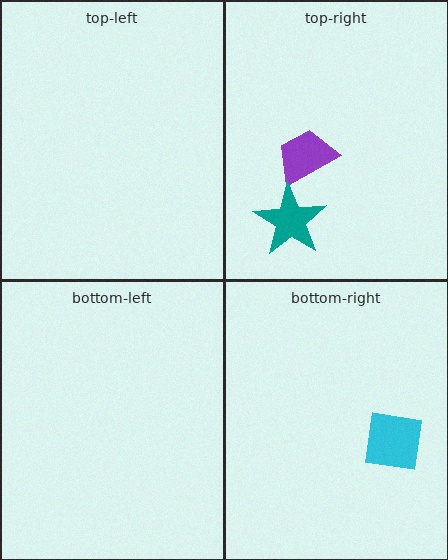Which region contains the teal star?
The top-right region.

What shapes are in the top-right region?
The purple trapezoid, the teal star.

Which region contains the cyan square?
The bottom-right region.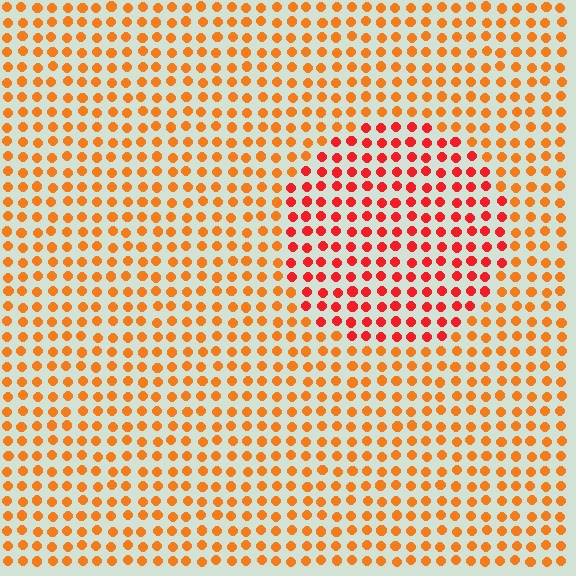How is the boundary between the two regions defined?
The boundary is defined purely by a slight shift in hue (about 30 degrees). Spacing, size, and orientation are identical on both sides.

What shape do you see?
I see a circle.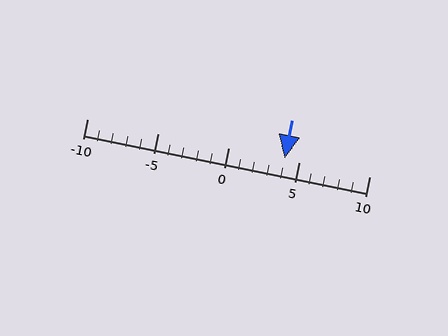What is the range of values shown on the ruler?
The ruler shows values from -10 to 10.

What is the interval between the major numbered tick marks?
The major tick marks are spaced 5 units apart.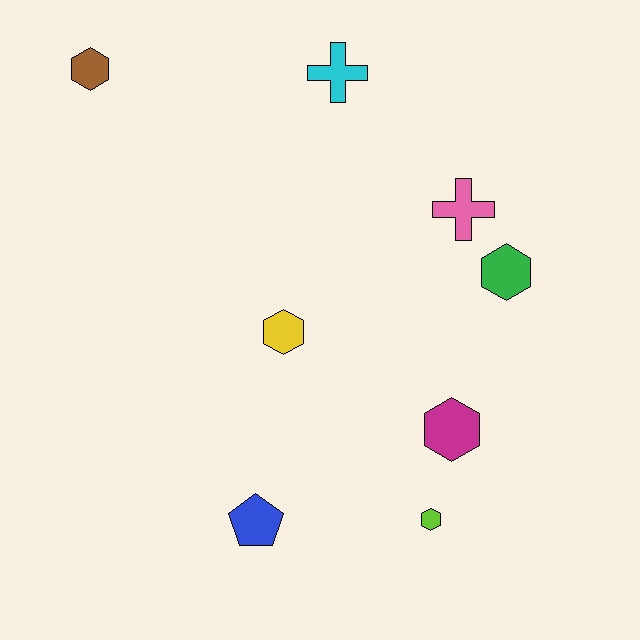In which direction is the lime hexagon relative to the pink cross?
The lime hexagon is below the pink cross.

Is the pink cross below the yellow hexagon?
No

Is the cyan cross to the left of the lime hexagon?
Yes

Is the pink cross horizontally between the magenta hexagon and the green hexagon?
Yes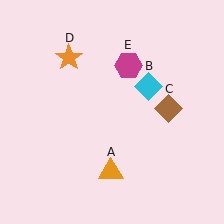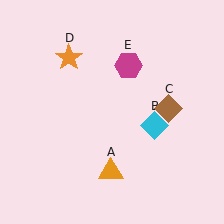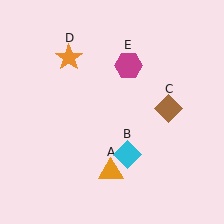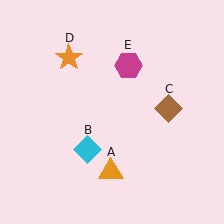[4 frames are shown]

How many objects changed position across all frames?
1 object changed position: cyan diamond (object B).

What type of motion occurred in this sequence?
The cyan diamond (object B) rotated clockwise around the center of the scene.